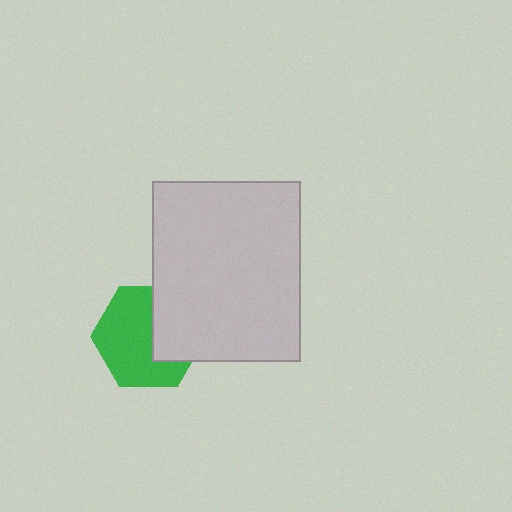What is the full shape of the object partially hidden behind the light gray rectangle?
The partially hidden object is a green hexagon.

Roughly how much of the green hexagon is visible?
About half of it is visible (roughly 63%).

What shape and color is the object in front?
The object in front is a light gray rectangle.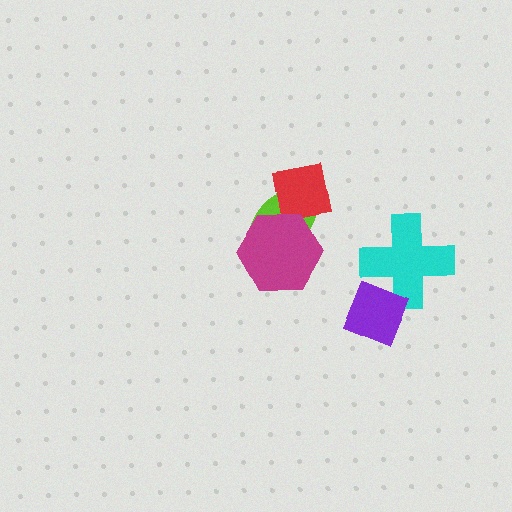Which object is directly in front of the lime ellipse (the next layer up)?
The red square is directly in front of the lime ellipse.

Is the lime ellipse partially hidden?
Yes, it is partially covered by another shape.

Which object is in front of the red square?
The magenta hexagon is in front of the red square.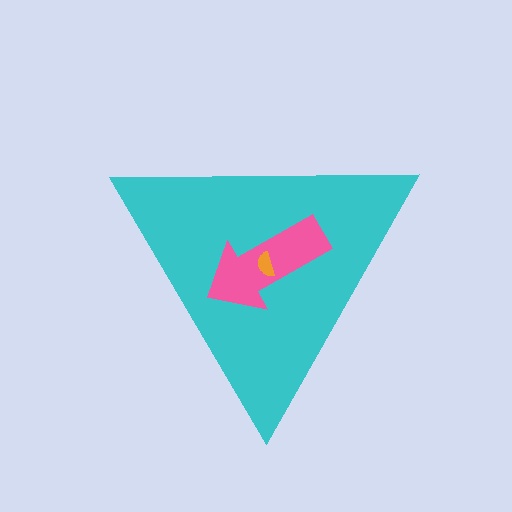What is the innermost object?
The orange semicircle.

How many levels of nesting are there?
3.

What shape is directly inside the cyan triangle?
The pink arrow.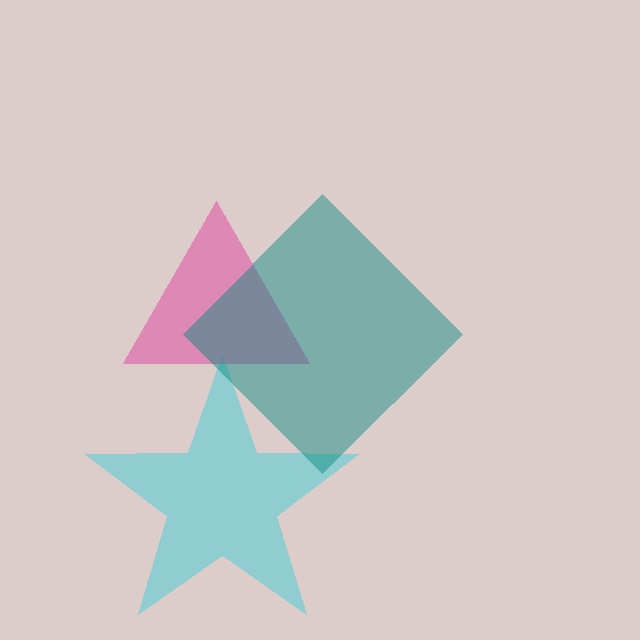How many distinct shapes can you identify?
There are 3 distinct shapes: a cyan star, a pink triangle, a teal diamond.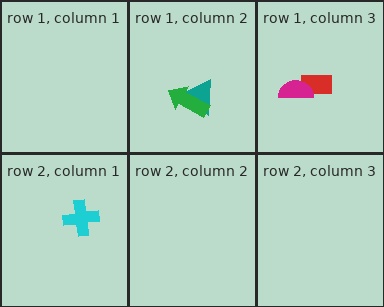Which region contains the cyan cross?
The row 2, column 1 region.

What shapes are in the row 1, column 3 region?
The red rectangle, the magenta semicircle.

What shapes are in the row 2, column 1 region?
The cyan cross.